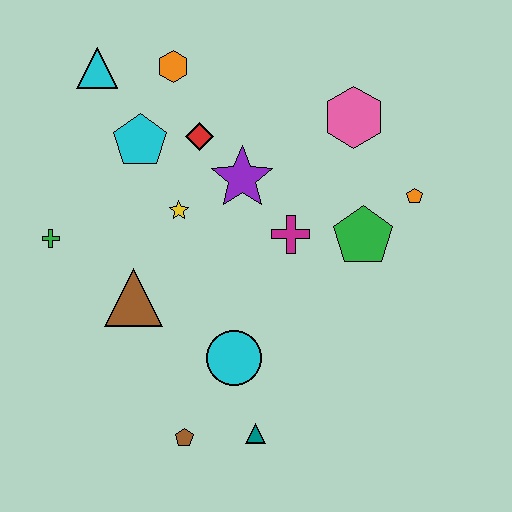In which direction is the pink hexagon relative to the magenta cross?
The pink hexagon is above the magenta cross.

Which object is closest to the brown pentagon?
The teal triangle is closest to the brown pentagon.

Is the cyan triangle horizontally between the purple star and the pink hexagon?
No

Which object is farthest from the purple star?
The brown pentagon is farthest from the purple star.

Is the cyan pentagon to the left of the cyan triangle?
No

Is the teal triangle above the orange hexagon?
No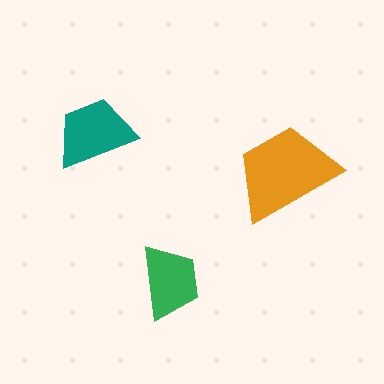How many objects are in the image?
There are 3 objects in the image.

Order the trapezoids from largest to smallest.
the orange one, the teal one, the green one.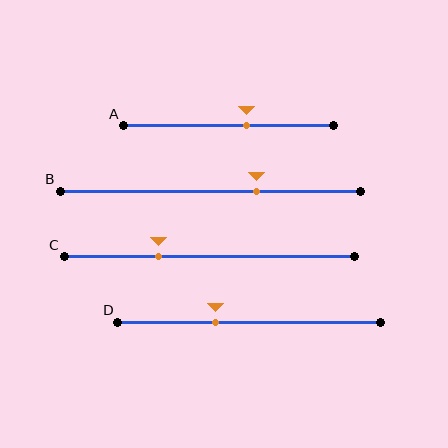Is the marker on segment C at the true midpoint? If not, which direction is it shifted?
No, the marker on segment C is shifted to the left by about 17% of the segment length.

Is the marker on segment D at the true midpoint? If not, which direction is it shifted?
No, the marker on segment D is shifted to the left by about 13% of the segment length.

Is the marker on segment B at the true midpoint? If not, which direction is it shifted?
No, the marker on segment B is shifted to the right by about 15% of the segment length.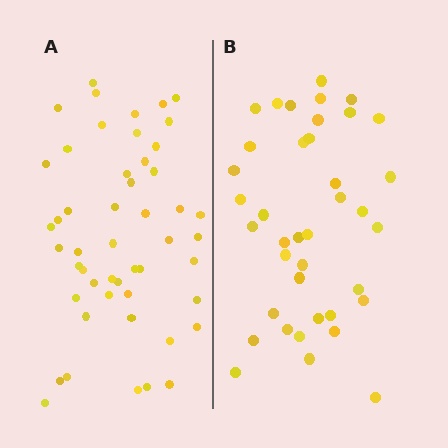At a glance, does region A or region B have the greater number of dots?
Region A (the left region) has more dots.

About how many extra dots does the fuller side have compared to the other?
Region A has roughly 12 or so more dots than region B.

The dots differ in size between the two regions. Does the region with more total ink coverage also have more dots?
No. Region B has more total ink coverage because its dots are larger, but region A actually contains more individual dots. Total area can be misleading — the number of items is what matters here.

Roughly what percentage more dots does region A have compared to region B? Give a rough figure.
About 30% more.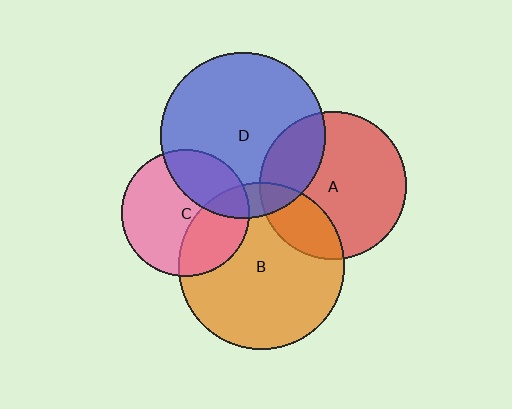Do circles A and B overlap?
Yes.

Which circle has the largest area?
Circle B (orange).